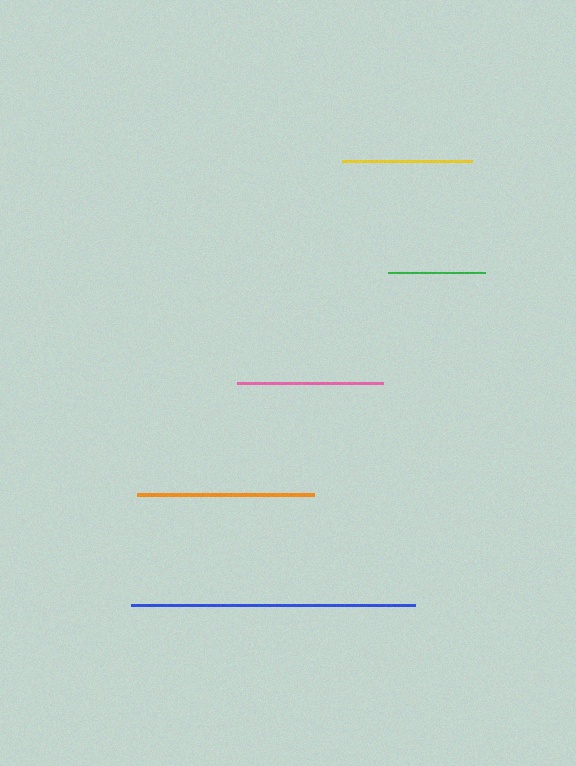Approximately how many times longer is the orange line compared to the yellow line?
The orange line is approximately 1.4 times the length of the yellow line.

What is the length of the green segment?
The green segment is approximately 97 pixels long.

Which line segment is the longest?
The blue line is the longest at approximately 284 pixels.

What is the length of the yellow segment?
The yellow segment is approximately 130 pixels long.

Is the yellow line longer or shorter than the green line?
The yellow line is longer than the green line.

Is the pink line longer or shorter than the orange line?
The orange line is longer than the pink line.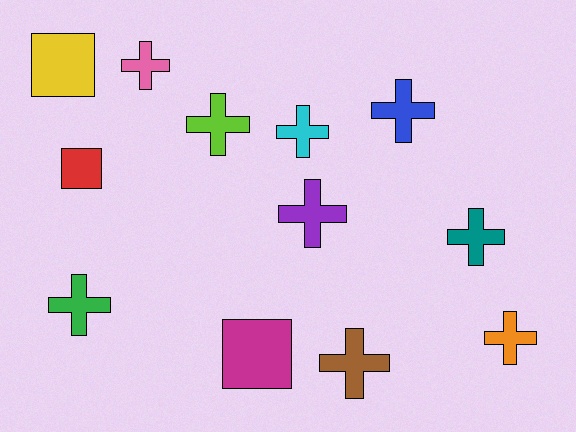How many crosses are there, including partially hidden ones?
There are 9 crosses.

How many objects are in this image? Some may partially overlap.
There are 12 objects.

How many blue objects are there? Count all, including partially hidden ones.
There is 1 blue object.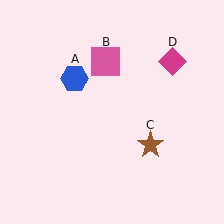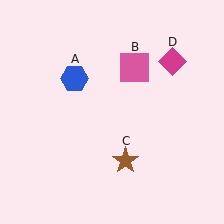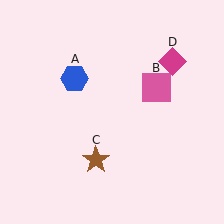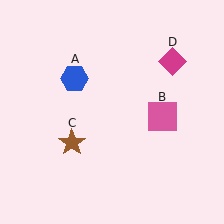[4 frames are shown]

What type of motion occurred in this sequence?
The pink square (object B), brown star (object C) rotated clockwise around the center of the scene.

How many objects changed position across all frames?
2 objects changed position: pink square (object B), brown star (object C).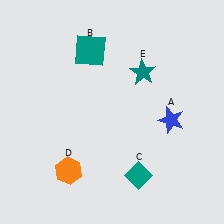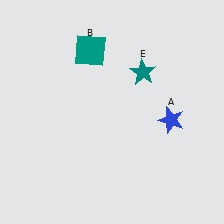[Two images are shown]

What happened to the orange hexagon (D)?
The orange hexagon (D) was removed in Image 2. It was in the bottom-left area of Image 1.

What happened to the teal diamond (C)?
The teal diamond (C) was removed in Image 2. It was in the bottom-right area of Image 1.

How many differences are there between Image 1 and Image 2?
There are 2 differences between the two images.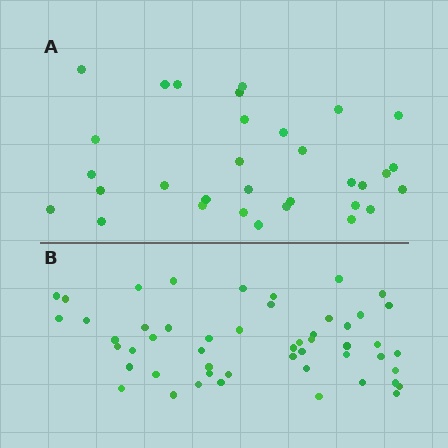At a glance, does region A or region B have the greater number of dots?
Region B (the bottom region) has more dots.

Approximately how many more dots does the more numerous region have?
Region B has approximately 20 more dots than region A.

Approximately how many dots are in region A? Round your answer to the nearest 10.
About 30 dots. (The exact count is 32, which rounds to 30.)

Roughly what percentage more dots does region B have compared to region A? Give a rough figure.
About 60% more.